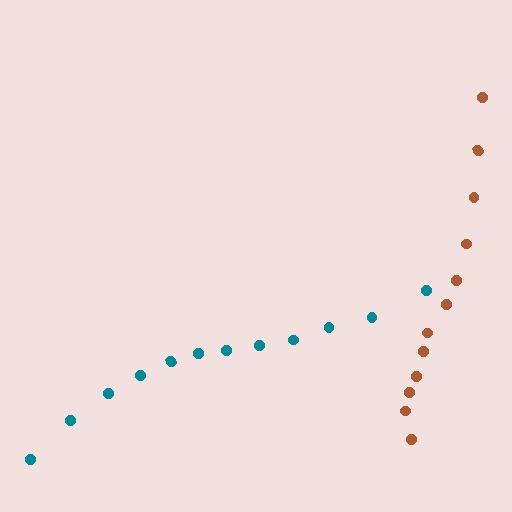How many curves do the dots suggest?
There are 2 distinct paths.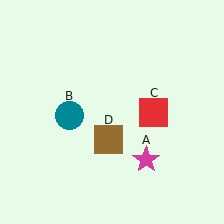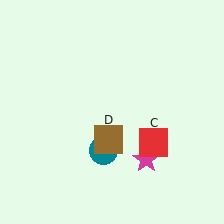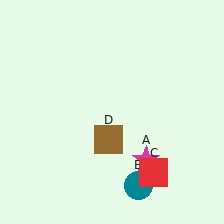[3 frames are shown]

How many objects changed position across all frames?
2 objects changed position: teal circle (object B), red square (object C).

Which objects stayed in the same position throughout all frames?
Magenta star (object A) and brown square (object D) remained stationary.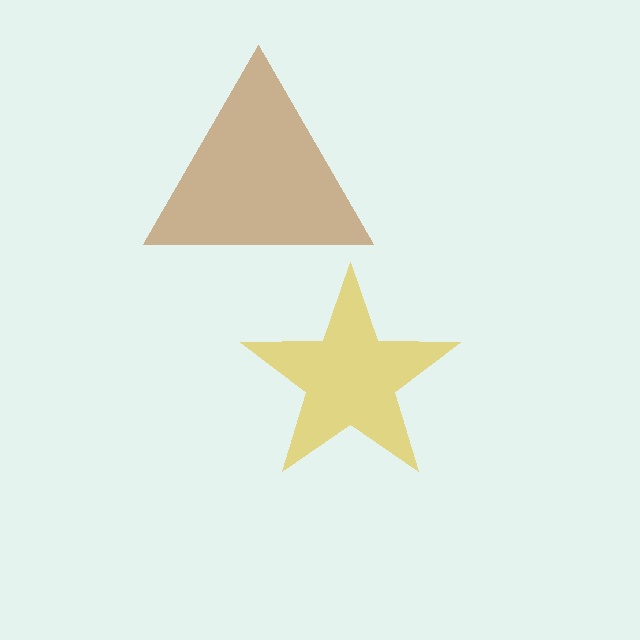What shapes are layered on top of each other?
The layered shapes are: a brown triangle, a yellow star.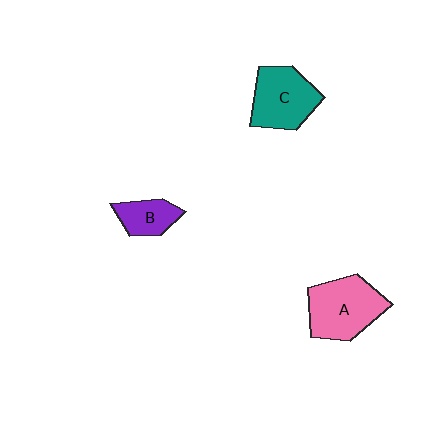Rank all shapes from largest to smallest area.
From largest to smallest: A (pink), C (teal), B (purple).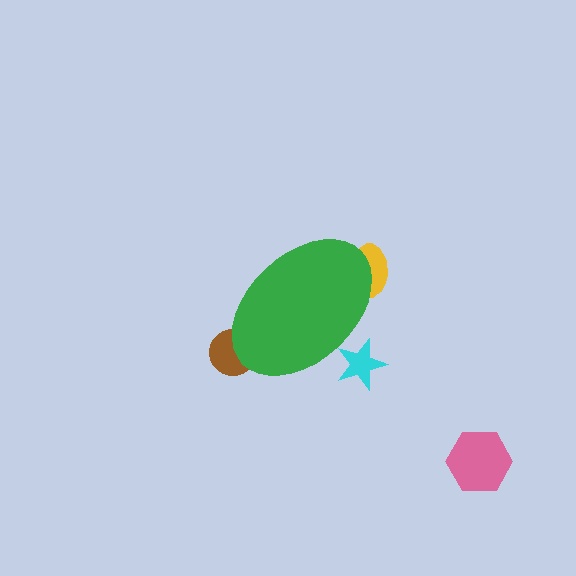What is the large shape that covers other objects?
A green ellipse.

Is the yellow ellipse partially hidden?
Yes, the yellow ellipse is partially hidden behind the green ellipse.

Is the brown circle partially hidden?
Yes, the brown circle is partially hidden behind the green ellipse.